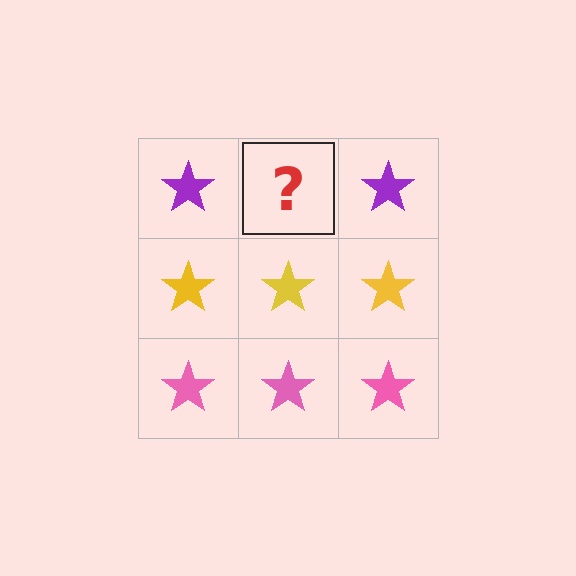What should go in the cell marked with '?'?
The missing cell should contain a purple star.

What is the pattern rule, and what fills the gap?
The rule is that each row has a consistent color. The gap should be filled with a purple star.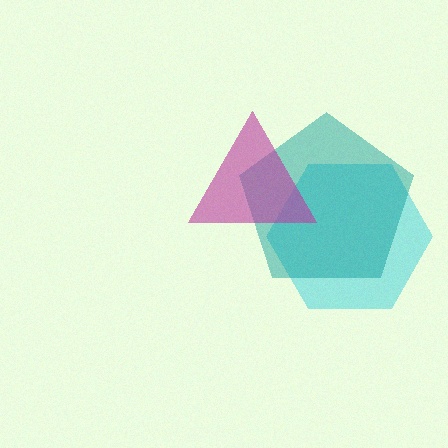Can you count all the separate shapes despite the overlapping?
Yes, there are 3 separate shapes.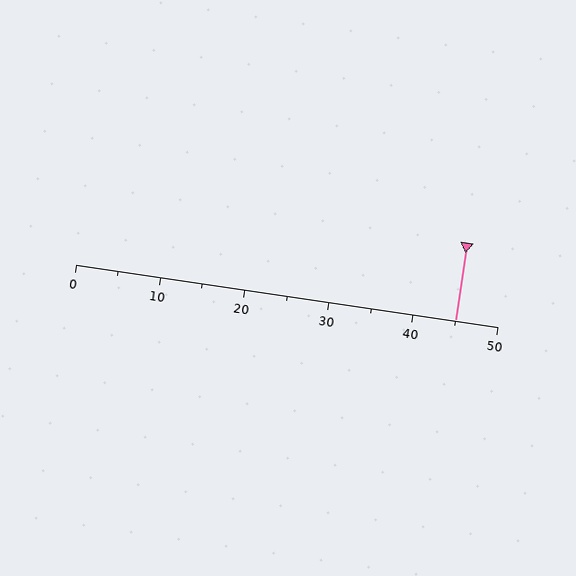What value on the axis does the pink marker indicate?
The marker indicates approximately 45.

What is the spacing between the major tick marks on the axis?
The major ticks are spaced 10 apart.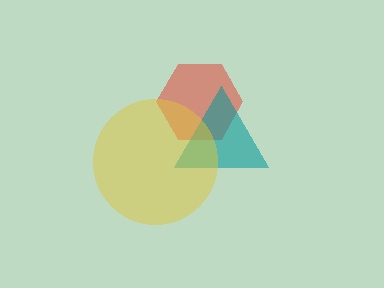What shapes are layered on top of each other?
The layered shapes are: a red hexagon, a teal triangle, a yellow circle.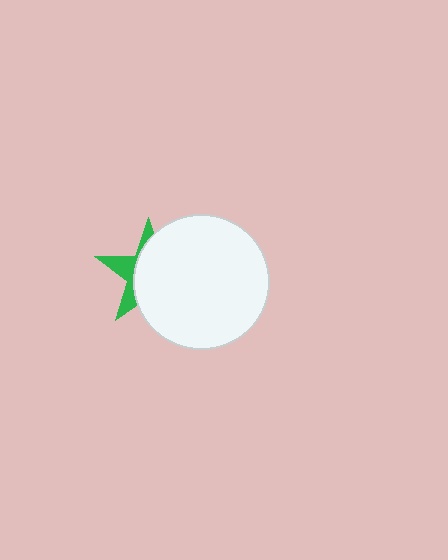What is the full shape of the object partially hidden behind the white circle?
The partially hidden object is a green star.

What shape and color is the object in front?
The object in front is a white circle.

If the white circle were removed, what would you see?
You would see the complete green star.